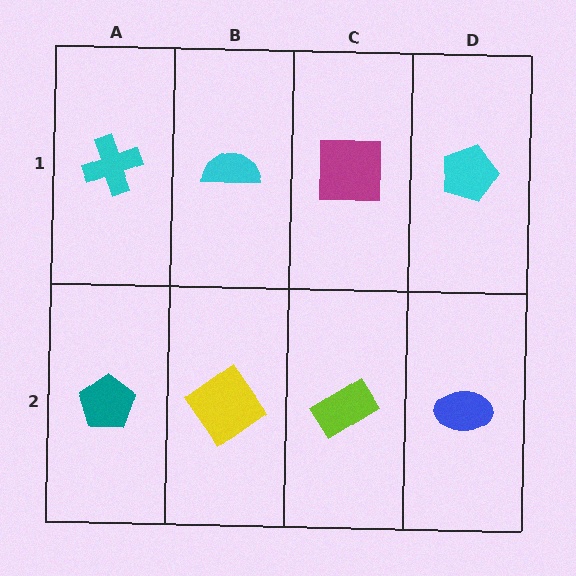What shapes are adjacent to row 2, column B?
A cyan semicircle (row 1, column B), a teal pentagon (row 2, column A), a lime rectangle (row 2, column C).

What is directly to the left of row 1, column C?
A cyan semicircle.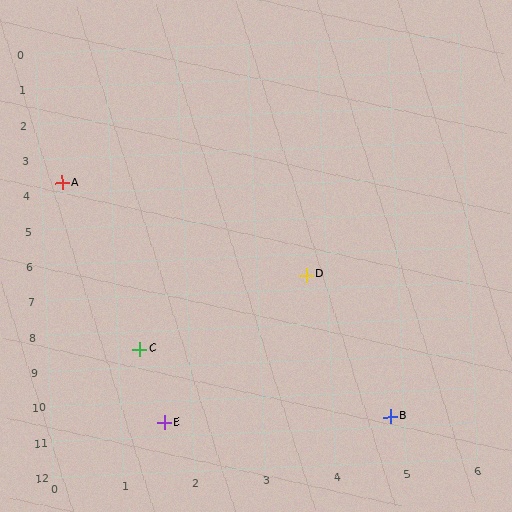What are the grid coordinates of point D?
Point D is at approximately (3.7, 6.6).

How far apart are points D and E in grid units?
Points D and E are about 4.5 grid units apart.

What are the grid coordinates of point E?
Point E is at approximately (1.6, 10.6).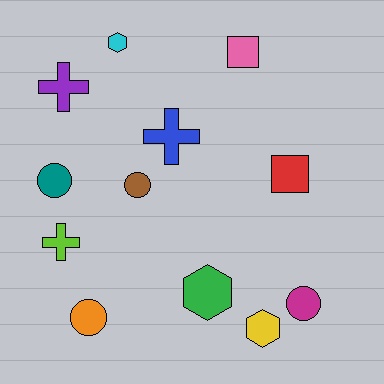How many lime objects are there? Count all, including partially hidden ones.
There is 1 lime object.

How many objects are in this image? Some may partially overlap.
There are 12 objects.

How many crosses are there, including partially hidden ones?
There are 3 crosses.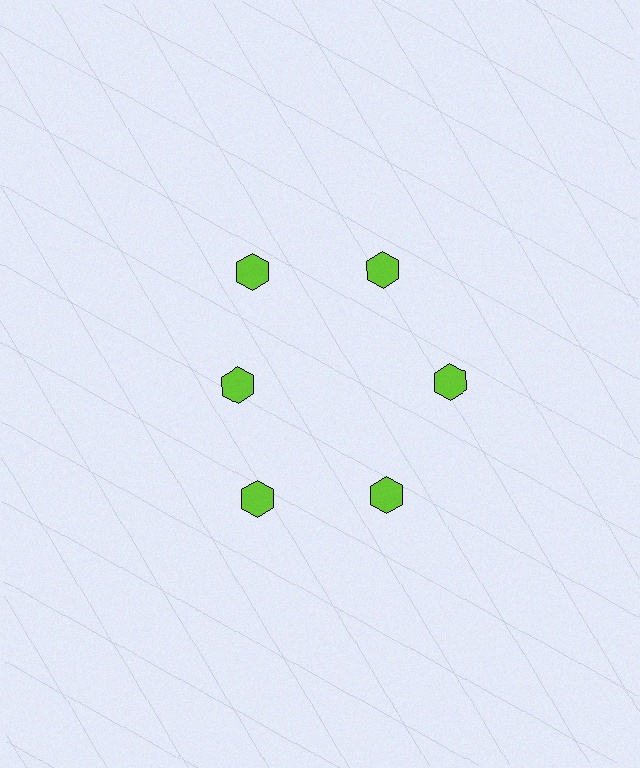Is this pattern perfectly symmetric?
No. The 6 lime hexagons are arranged in a ring, but one element near the 9 o'clock position is pulled inward toward the center, breaking the 6-fold rotational symmetry.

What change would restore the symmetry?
The symmetry would be restored by moving it outward, back onto the ring so that all 6 hexagons sit at equal angles and equal distance from the center.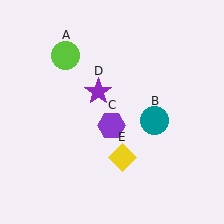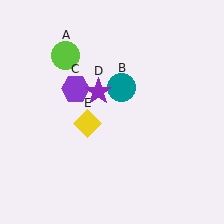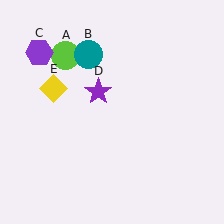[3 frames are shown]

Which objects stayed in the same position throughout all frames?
Lime circle (object A) and purple star (object D) remained stationary.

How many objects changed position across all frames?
3 objects changed position: teal circle (object B), purple hexagon (object C), yellow diamond (object E).